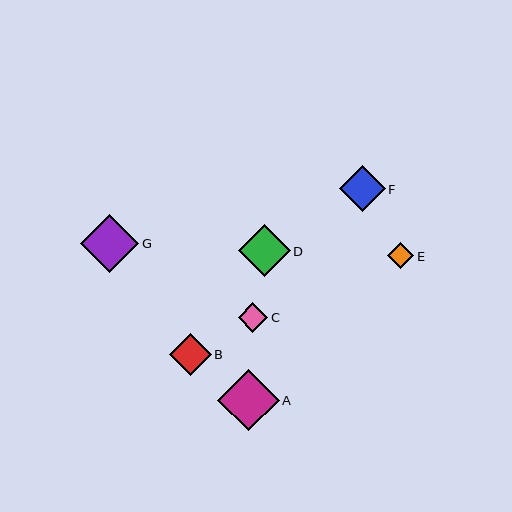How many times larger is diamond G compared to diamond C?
Diamond G is approximately 2.0 times the size of diamond C.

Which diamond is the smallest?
Diamond E is the smallest with a size of approximately 27 pixels.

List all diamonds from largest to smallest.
From largest to smallest: A, G, D, F, B, C, E.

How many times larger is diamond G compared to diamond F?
Diamond G is approximately 1.3 times the size of diamond F.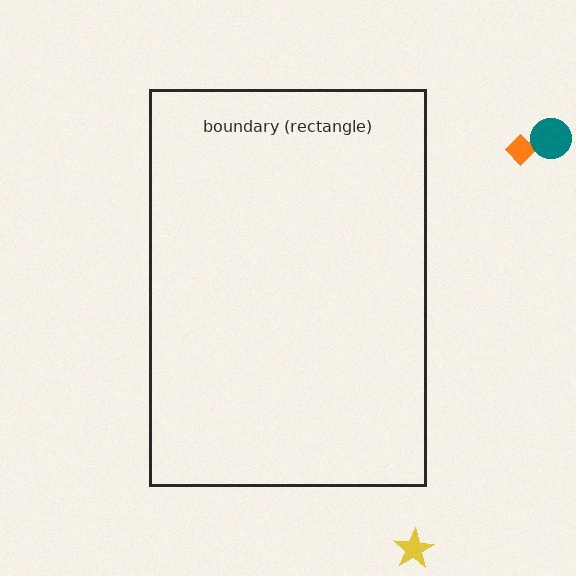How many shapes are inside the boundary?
0 inside, 3 outside.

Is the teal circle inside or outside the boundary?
Outside.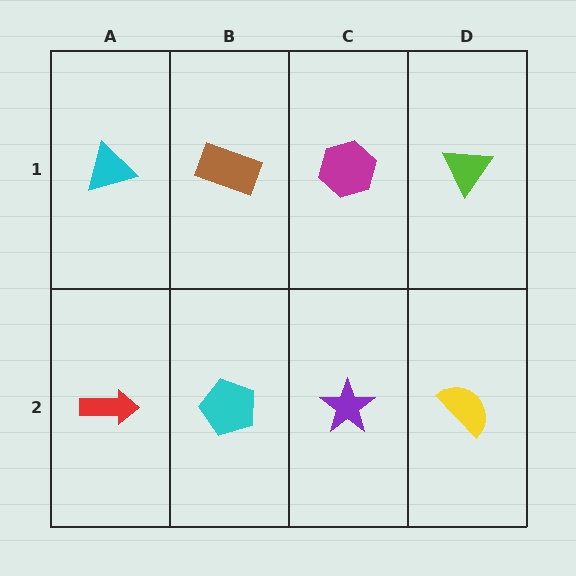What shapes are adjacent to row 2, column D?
A lime triangle (row 1, column D), a purple star (row 2, column C).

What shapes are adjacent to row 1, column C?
A purple star (row 2, column C), a brown rectangle (row 1, column B), a lime triangle (row 1, column D).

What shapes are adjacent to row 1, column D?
A yellow semicircle (row 2, column D), a magenta hexagon (row 1, column C).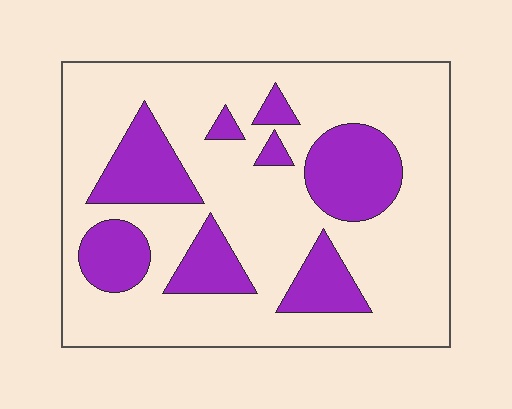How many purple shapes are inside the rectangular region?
8.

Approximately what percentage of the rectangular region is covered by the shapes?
Approximately 25%.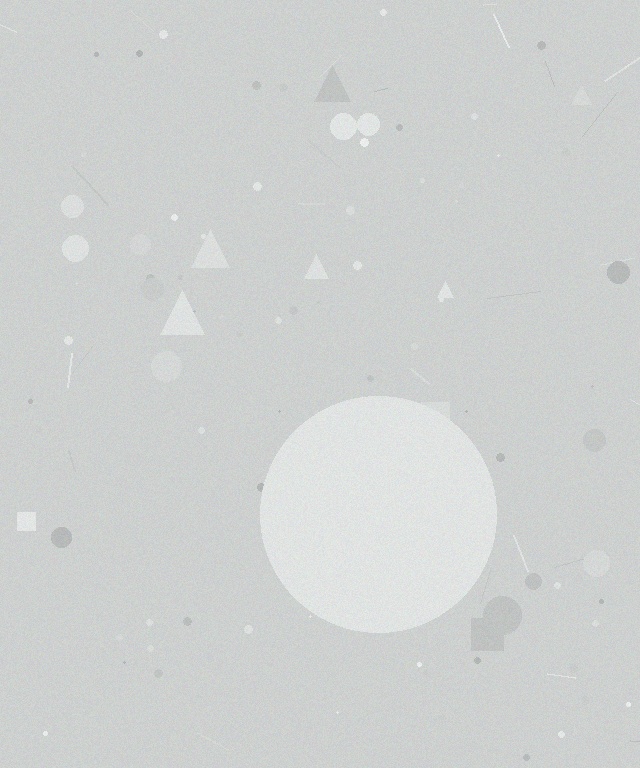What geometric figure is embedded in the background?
A circle is embedded in the background.